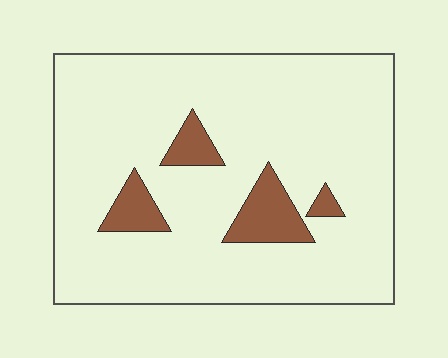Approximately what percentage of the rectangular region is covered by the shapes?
Approximately 10%.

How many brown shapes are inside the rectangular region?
4.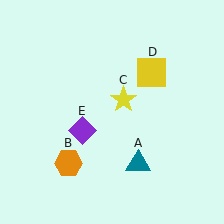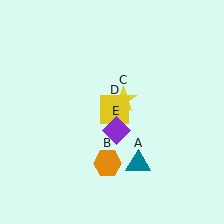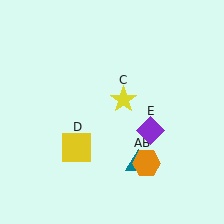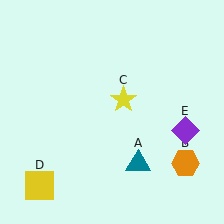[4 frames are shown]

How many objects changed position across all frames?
3 objects changed position: orange hexagon (object B), yellow square (object D), purple diamond (object E).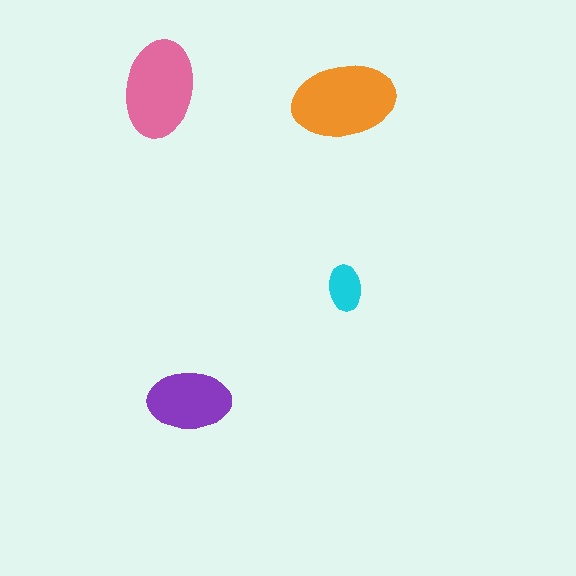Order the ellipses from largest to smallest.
the orange one, the pink one, the purple one, the cyan one.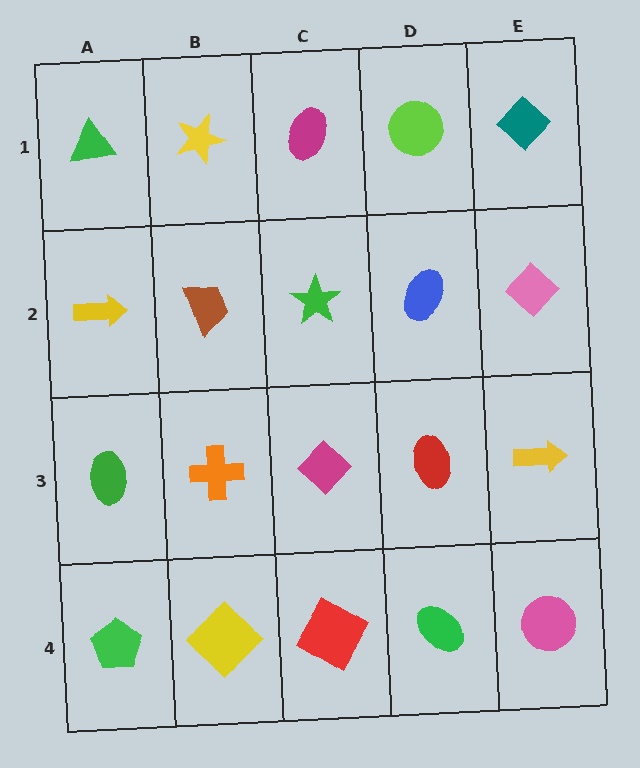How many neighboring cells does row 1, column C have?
3.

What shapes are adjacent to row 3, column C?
A green star (row 2, column C), a red diamond (row 4, column C), an orange cross (row 3, column B), a red ellipse (row 3, column D).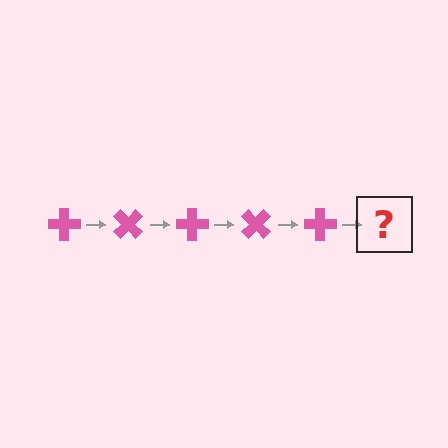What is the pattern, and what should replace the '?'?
The pattern is that the cross rotates 45 degrees each step. The '?' should be a pink cross rotated 225 degrees.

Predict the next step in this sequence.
The next step is a pink cross rotated 225 degrees.